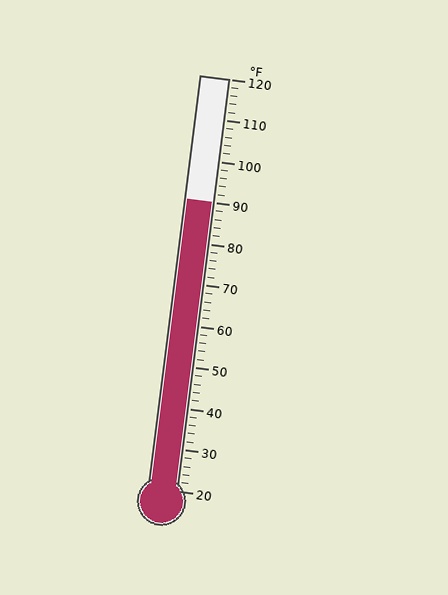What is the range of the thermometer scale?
The thermometer scale ranges from 20°F to 120°F.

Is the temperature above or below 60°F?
The temperature is above 60°F.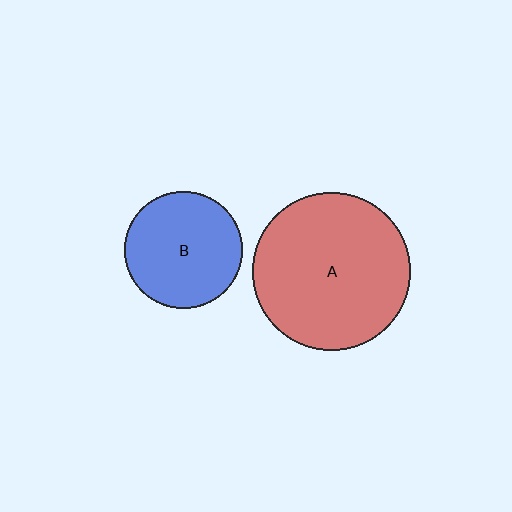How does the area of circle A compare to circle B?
Approximately 1.8 times.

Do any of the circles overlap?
No, none of the circles overlap.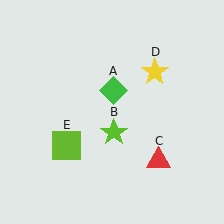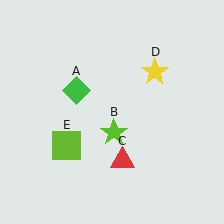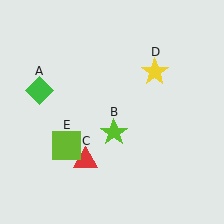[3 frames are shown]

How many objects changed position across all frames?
2 objects changed position: green diamond (object A), red triangle (object C).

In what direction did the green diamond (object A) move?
The green diamond (object A) moved left.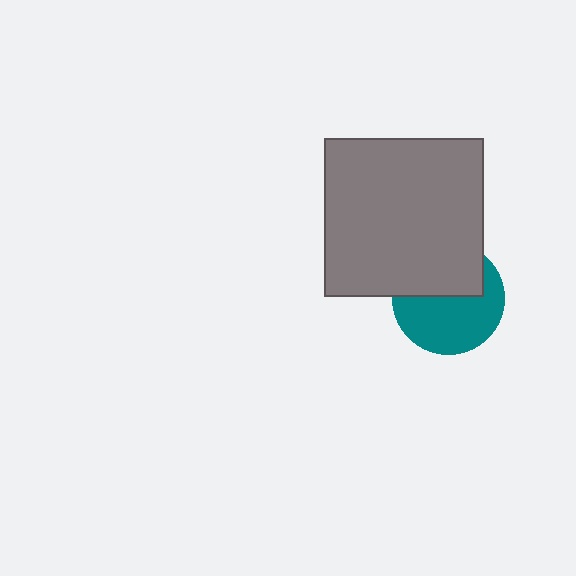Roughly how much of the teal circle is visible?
About half of it is visible (roughly 57%).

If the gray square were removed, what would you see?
You would see the complete teal circle.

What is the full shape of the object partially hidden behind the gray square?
The partially hidden object is a teal circle.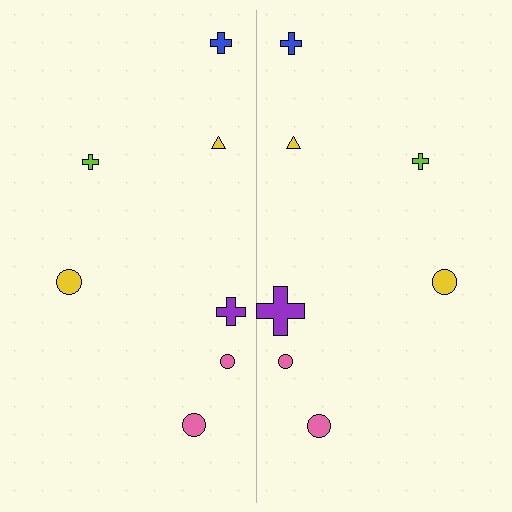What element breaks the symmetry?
The purple cross on the right side has a different size than its mirror counterpart.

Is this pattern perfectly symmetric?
No, the pattern is not perfectly symmetric. The purple cross on the right side has a different size than its mirror counterpart.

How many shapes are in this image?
There are 14 shapes in this image.